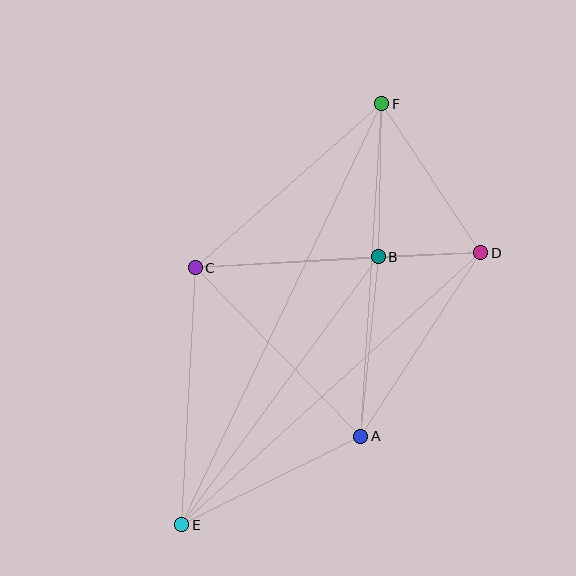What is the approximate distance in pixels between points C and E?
The distance between C and E is approximately 258 pixels.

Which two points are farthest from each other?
Points E and F are farthest from each other.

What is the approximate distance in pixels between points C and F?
The distance between C and F is approximately 248 pixels.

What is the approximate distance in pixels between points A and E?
The distance between A and E is approximately 200 pixels.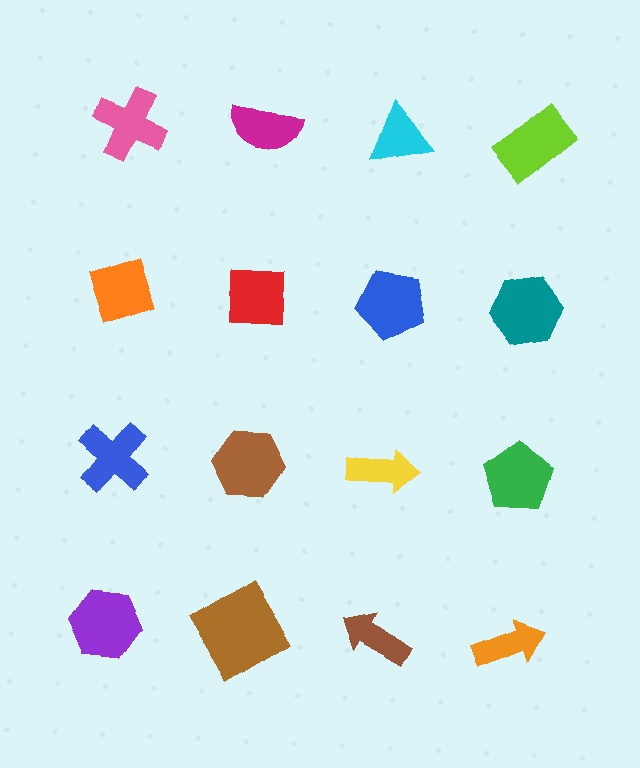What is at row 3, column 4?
A green pentagon.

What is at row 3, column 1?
A blue cross.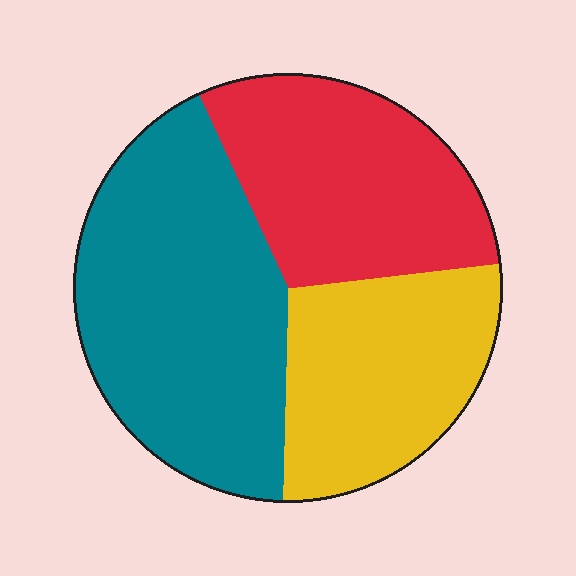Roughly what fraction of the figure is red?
Red covers about 30% of the figure.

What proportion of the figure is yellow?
Yellow takes up about one quarter (1/4) of the figure.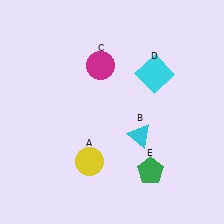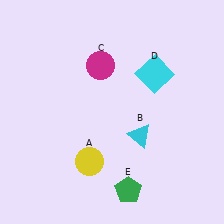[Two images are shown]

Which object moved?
The green pentagon (E) moved left.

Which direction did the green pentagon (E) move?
The green pentagon (E) moved left.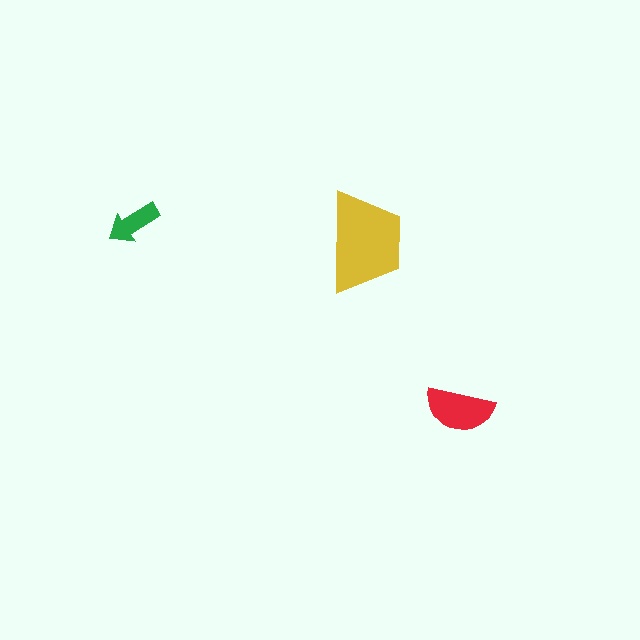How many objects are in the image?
There are 3 objects in the image.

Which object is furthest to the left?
The green arrow is leftmost.